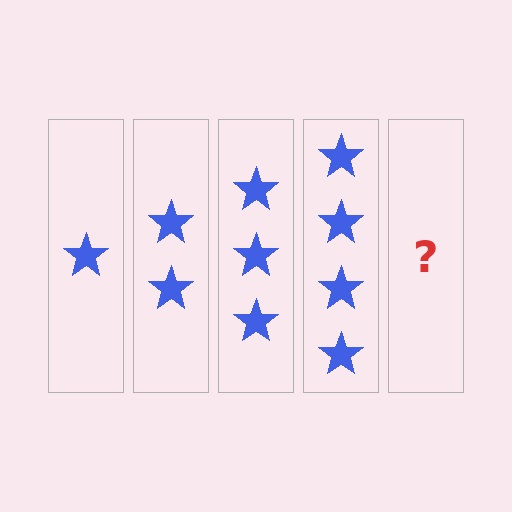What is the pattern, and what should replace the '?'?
The pattern is that each step adds one more star. The '?' should be 5 stars.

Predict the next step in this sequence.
The next step is 5 stars.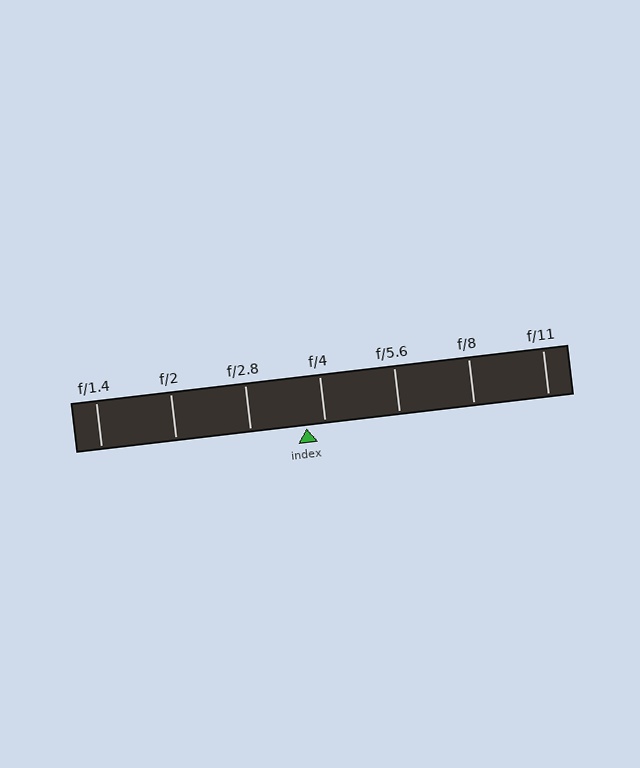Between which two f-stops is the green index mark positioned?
The index mark is between f/2.8 and f/4.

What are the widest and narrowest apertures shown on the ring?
The widest aperture shown is f/1.4 and the narrowest is f/11.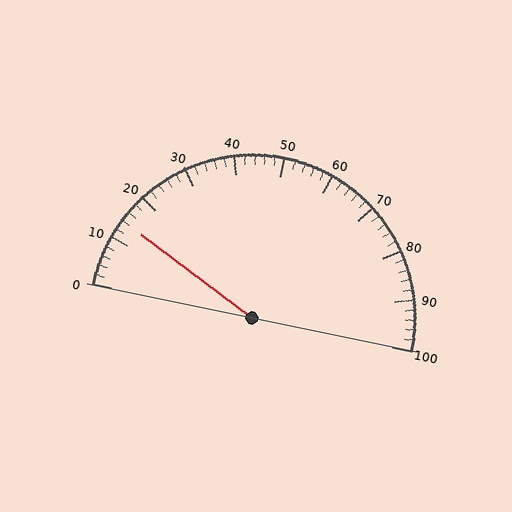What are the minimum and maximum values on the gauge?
The gauge ranges from 0 to 100.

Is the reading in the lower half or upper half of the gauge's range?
The reading is in the lower half of the range (0 to 100).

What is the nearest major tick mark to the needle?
The nearest major tick mark is 10.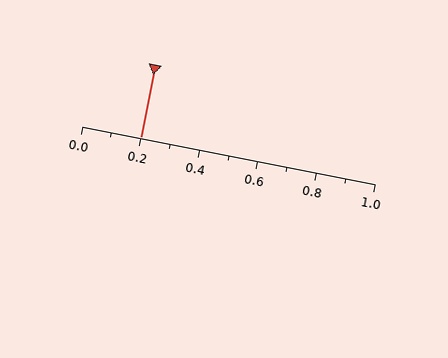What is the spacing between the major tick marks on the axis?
The major ticks are spaced 0.2 apart.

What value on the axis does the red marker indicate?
The marker indicates approximately 0.2.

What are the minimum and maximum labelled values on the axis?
The axis runs from 0.0 to 1.0.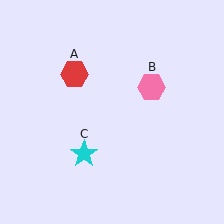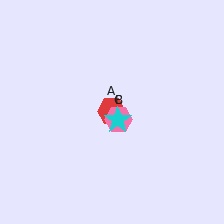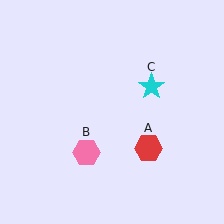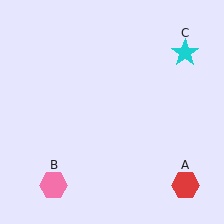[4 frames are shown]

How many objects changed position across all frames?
3 objects changed position: red hexagon (object A), pink hexagon (object B), cyan star (object C).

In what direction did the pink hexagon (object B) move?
The pink hexagon (object B) moved down and to the left.